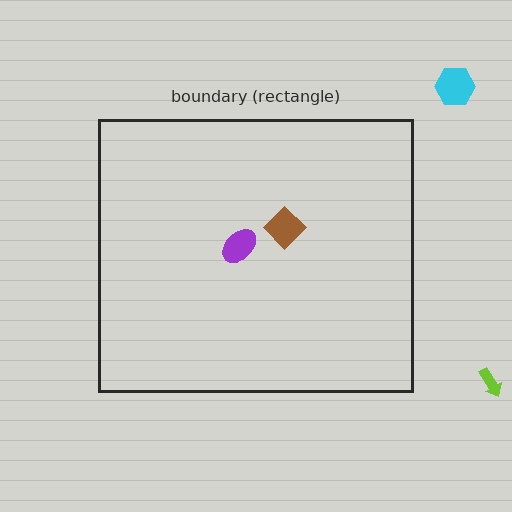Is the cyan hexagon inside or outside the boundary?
Outside.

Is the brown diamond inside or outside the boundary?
Inside.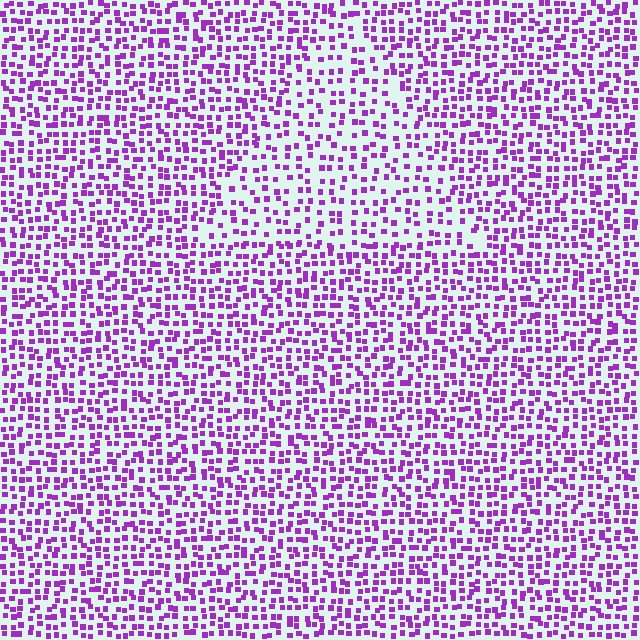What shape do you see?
I see a triangle.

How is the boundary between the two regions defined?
The boundary is defined by a change in element density (approximately 1.6x ratio). All elements are the same color, size, and shape.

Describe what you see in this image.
The image contains small purple elements arranged at two different densities. A triangle-shaped region is visible where the elements are less densely packed than the surrounding area.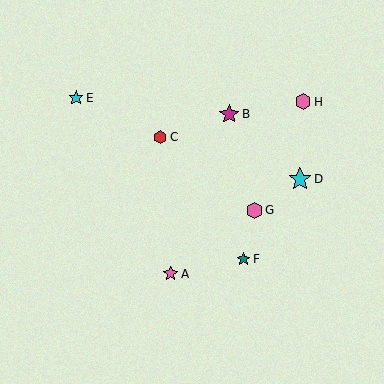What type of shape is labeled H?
Shape H is a pink hexagon.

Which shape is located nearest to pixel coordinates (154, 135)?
The red hexagon (labeled C) at (160, 137) is nearest to that location.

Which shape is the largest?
The cyan star (labeled D) is the largest.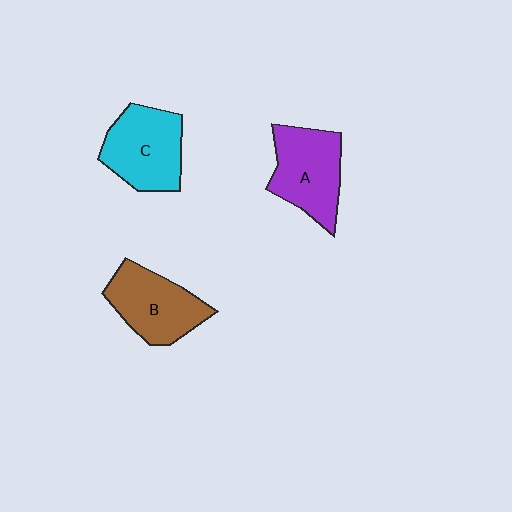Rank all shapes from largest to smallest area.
From largest to smallest: C (cyan), A (purple), B (brown).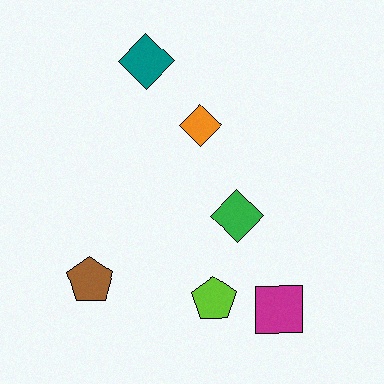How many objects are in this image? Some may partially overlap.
There are 6 objects.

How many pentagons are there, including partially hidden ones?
There are 2 pentagons.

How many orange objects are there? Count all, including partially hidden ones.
There is 1 orange object.